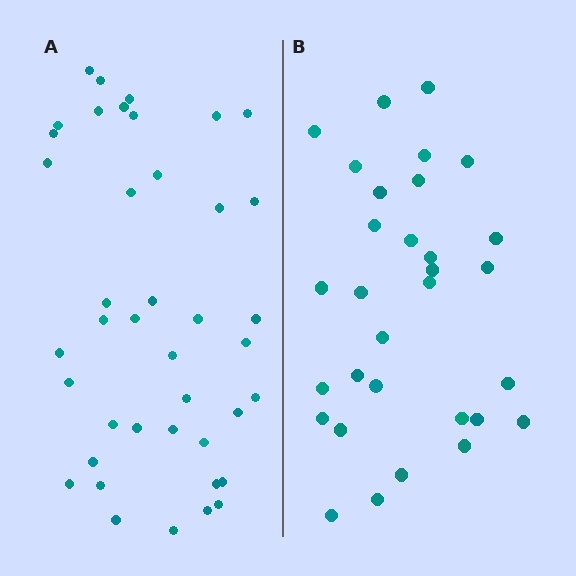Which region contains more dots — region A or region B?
Region A (the left region) has more dots.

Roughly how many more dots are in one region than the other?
Region A has roughly 10 or so more dots than region B.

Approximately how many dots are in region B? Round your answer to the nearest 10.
About 30 dots. (The exact count is 31, which rounds to 30.)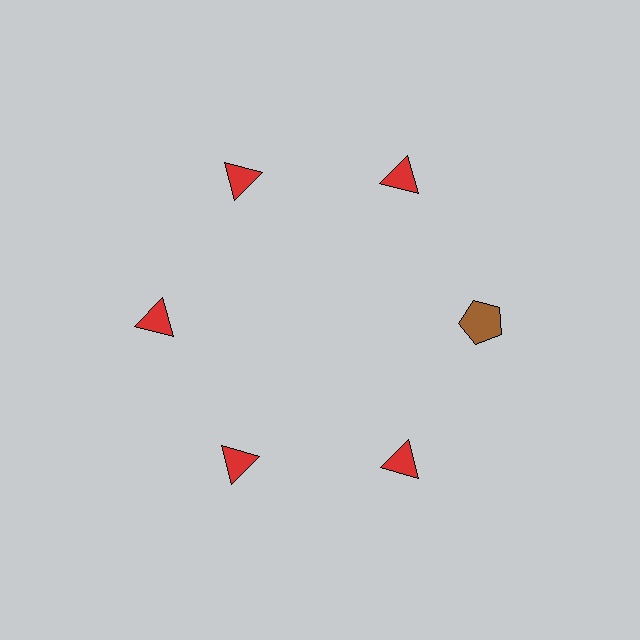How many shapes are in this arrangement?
There are 6 shapes arranged in a ring pattern.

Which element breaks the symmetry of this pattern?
The brown pentagon at roughly the 3 o'clock position breaks the symmetry. All other shapes are red triangles.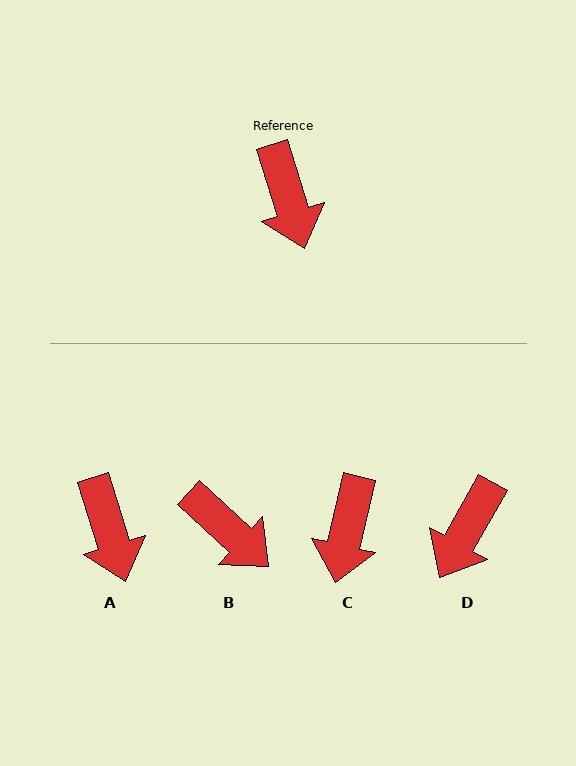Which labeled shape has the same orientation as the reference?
A.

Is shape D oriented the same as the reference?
No, it is off by about 47 degrees.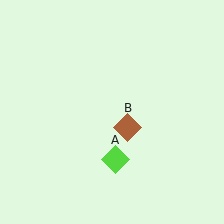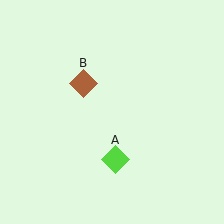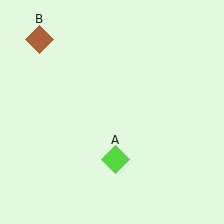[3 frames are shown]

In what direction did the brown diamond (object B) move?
The brown diamond (object B) moved up and to the left.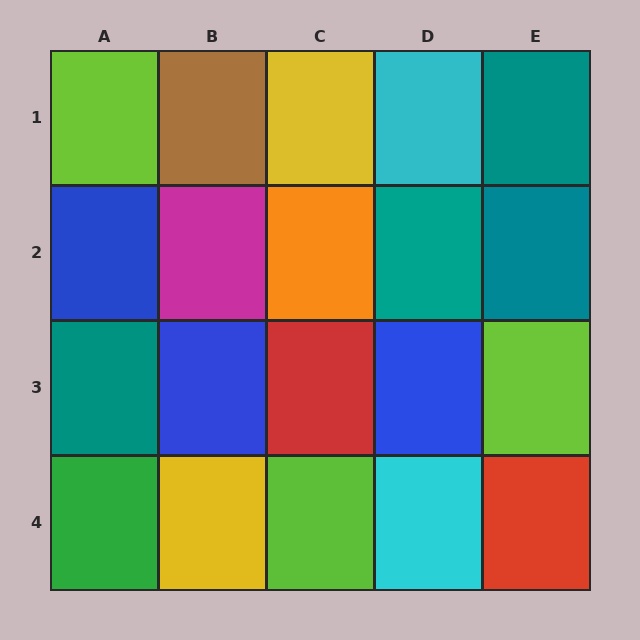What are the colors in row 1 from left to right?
Lime, brown, yellow, cyan, teal.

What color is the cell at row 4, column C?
Lime.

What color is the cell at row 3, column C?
Red.